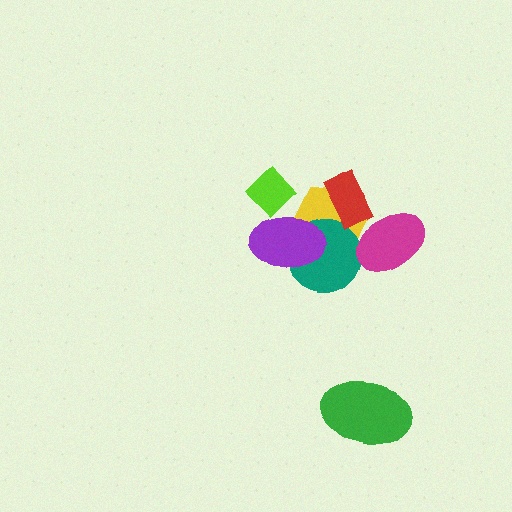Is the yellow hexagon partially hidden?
Yes, it is partially covered by another shape.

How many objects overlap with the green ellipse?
0 objects overlap with the green ellipse.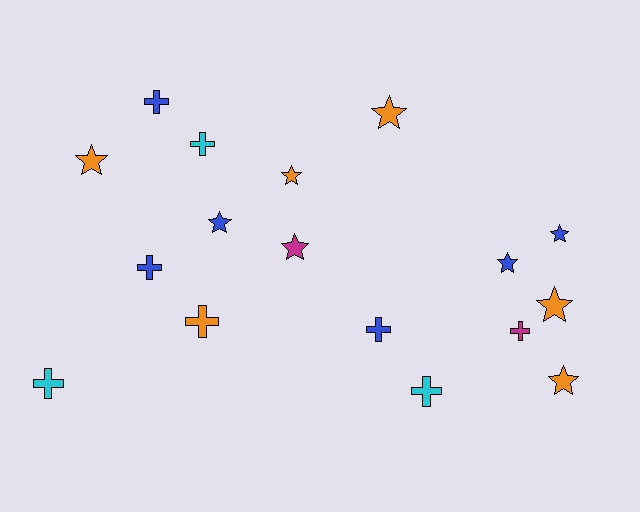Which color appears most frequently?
Orange, with 6 objects.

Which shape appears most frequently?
Star, with 9 objects.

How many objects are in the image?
There are 17 objects.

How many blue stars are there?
There are 3 blue stars.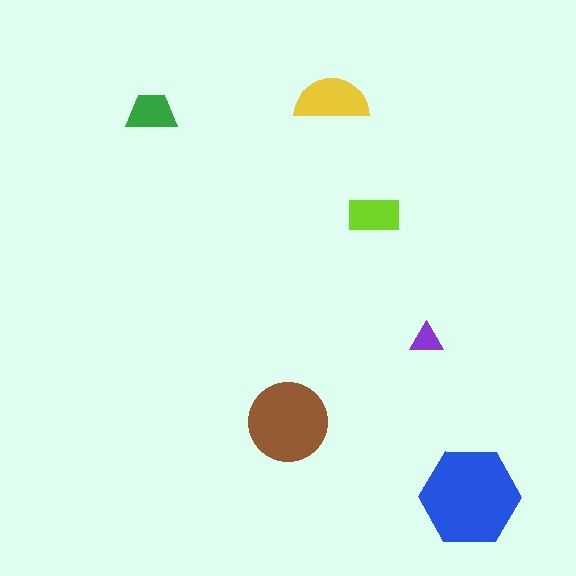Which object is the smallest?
The purple triangle.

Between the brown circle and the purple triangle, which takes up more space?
The brown circle.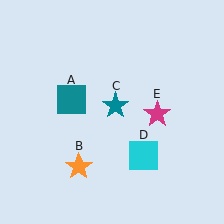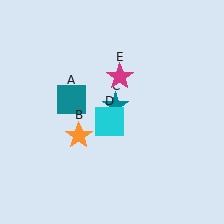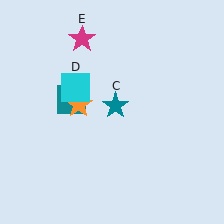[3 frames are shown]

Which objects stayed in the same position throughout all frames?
Teal square (object A) and teal star (object C) remained stationary.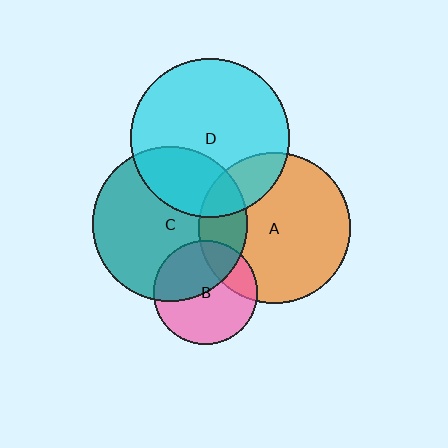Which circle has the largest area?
Circle D (cyan).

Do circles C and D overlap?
Yes.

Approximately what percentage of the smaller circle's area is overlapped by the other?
Approximately 30%.